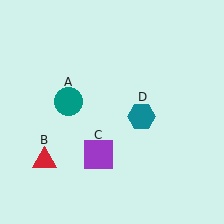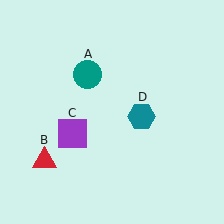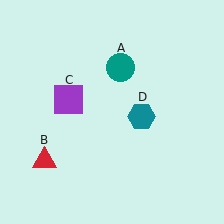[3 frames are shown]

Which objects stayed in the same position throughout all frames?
Red triangle (object B) and teal hexagon (object D) remained stationary.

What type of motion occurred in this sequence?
The teal circle (object A), purple square (object C) rotated clockwise around the center of the scene.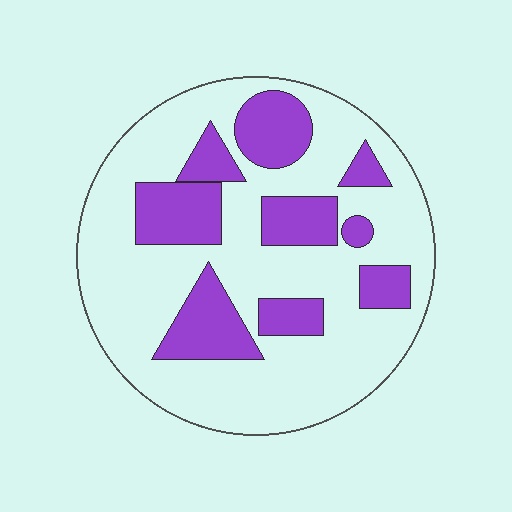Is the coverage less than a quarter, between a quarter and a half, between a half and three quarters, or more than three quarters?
Between a quarter and a half.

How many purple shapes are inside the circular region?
9.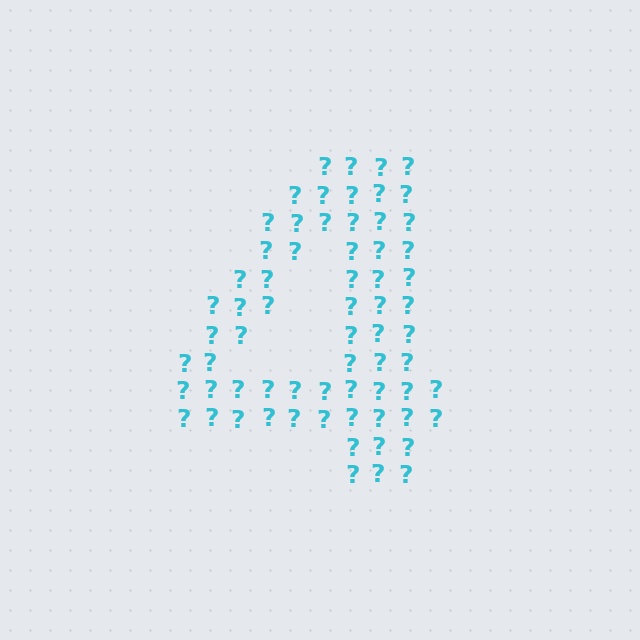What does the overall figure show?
The overall figure shows the digit 4.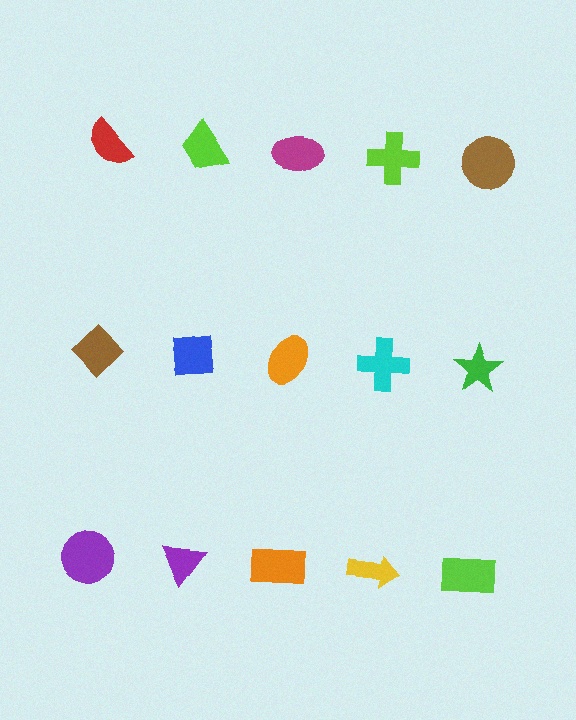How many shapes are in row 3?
5 shapes.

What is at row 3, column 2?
A purple triangle.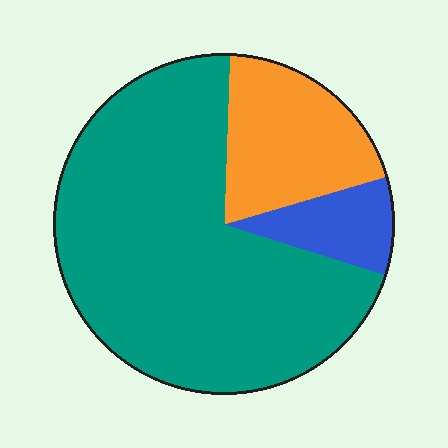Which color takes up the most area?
Teal, at roughly 70%.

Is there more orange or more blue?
Orange.